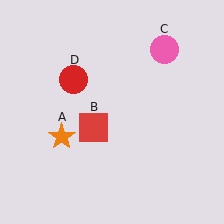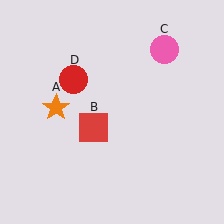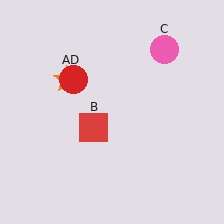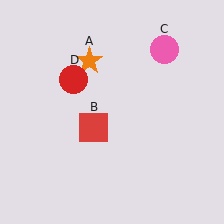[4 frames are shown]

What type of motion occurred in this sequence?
The orange star (object A) rotated clockwise around the center of the scene.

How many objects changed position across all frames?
1 object changed position: orange star (object A).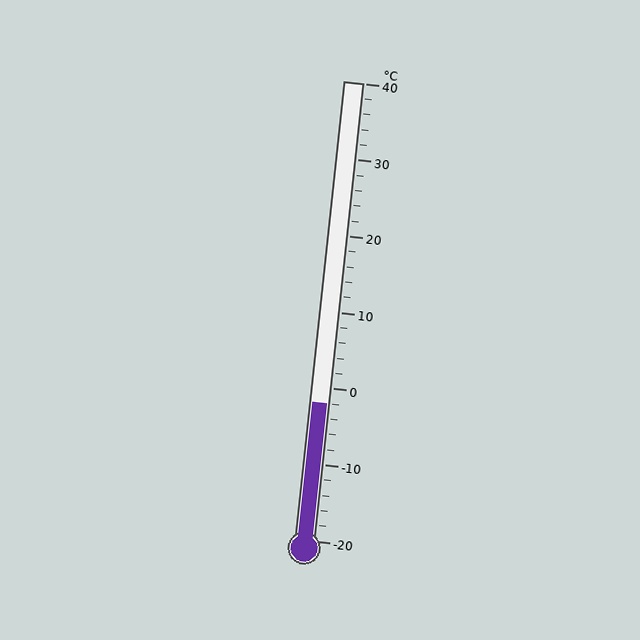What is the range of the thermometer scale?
The thermometer scale ranges from -20°C to 40°C.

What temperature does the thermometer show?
The thermometer shows approximately -2°C.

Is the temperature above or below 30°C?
The temperature is below 30°C.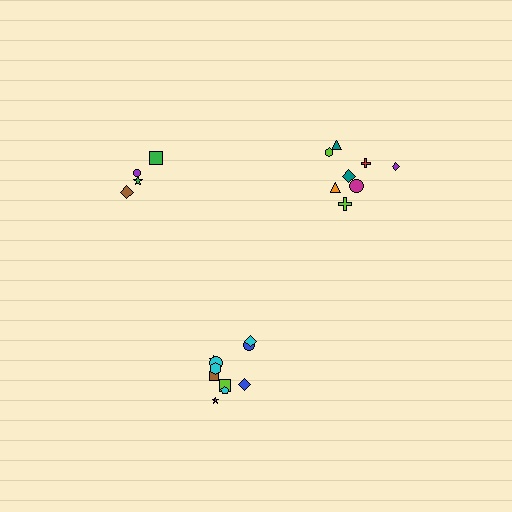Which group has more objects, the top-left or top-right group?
The top-right group.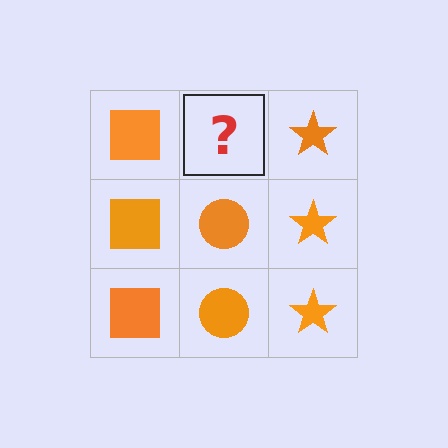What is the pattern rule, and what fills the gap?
The rule is that each column has a consistent shape. The gap should be filled with an orange circle.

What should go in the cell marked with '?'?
The missing cell should contain an orange circle.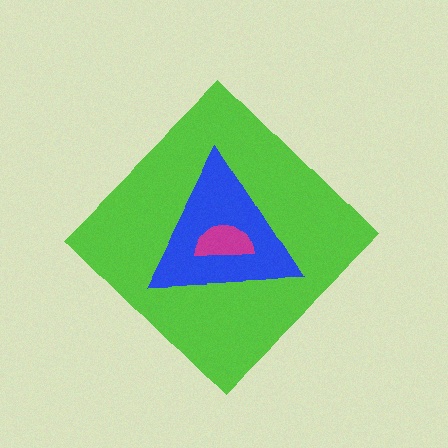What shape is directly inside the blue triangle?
The magenta semicircle.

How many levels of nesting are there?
3.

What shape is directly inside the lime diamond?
The blue triangle.